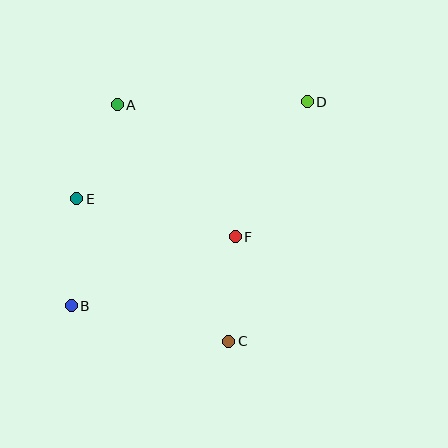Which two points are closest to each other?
Points A and E are closest to each other.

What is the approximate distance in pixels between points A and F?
The distance between A and F is approximately 177 pixels.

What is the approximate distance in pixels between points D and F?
The distance between D and F is approximately 153 pixels.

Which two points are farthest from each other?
Points B and D are farthest from each other.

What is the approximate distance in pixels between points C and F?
The distance between C and F is approximately 104 pixels.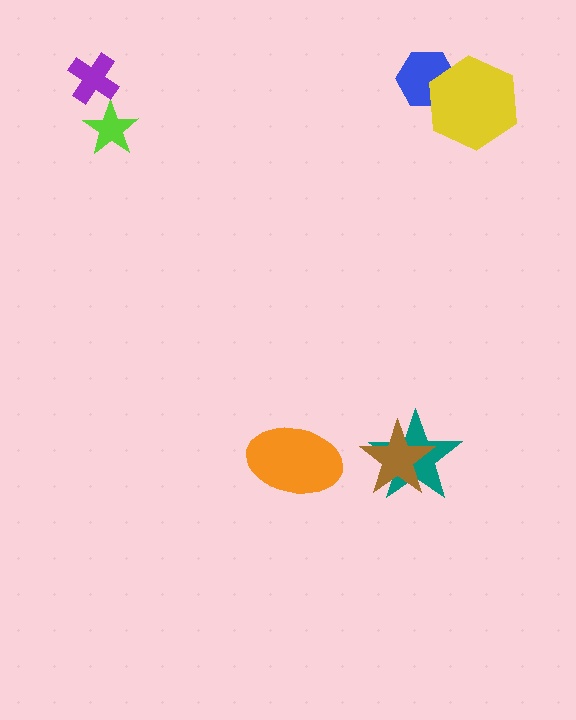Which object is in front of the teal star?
The brown star is in front of the teal star.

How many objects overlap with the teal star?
1 object overlaps with the teal star.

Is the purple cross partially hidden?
No, no other shape covers it.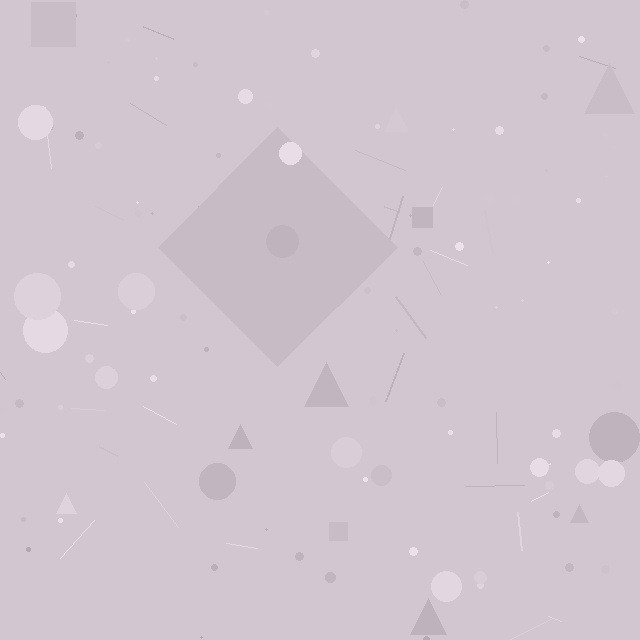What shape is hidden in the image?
A diamond is hidden in the image.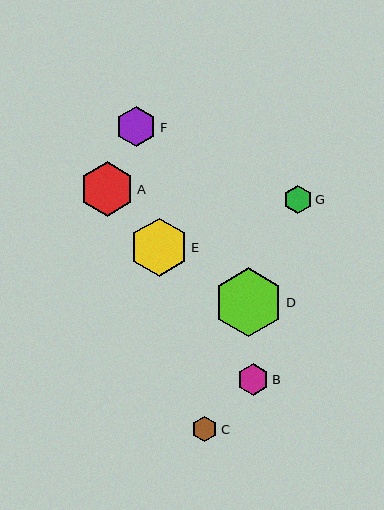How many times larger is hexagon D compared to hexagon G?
Hexagon D is approximately 2.4 times the size of hexagon G.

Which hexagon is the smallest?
Hexagon C is the smallest with a size of approximately 25 pixels.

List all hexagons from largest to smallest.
From largest to smallest: D, E, A, F, B, G, C.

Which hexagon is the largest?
Hexagon D is the largest with a size of approximately 69 pixels.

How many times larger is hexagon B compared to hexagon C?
Hexagon B is approximately 1.2 times the size of hexagon C.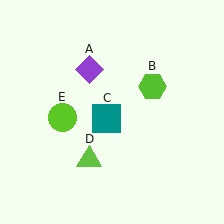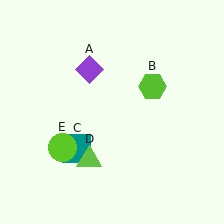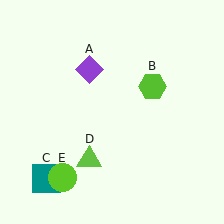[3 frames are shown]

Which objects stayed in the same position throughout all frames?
Purple diamond (object A) and lime hexagon (object B) and lime triangle (object D) remained stationary.